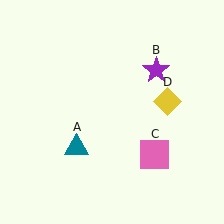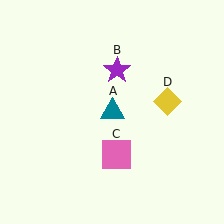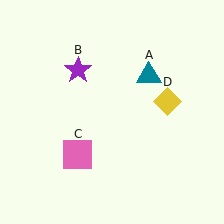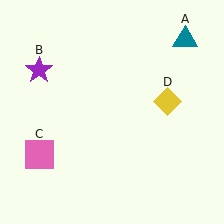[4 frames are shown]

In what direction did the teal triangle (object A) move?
The teal triangle (object A) moved up and to the right.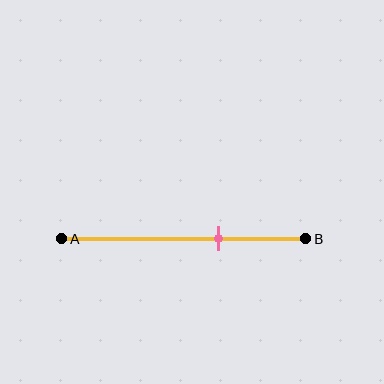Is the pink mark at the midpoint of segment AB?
No, the mark is at about 65% from A, not at the 50% midpoint.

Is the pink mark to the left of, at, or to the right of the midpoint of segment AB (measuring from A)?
The pink mark is to the right of the midpoint of segment AB.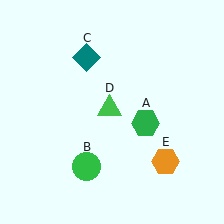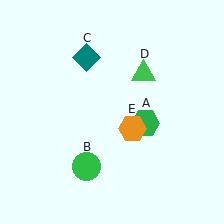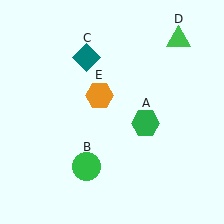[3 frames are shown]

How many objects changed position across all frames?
2 objects changed position: green triangle (object D), orange hexagon (object E).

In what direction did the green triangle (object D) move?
The green triangle (object D) moved up and to the right.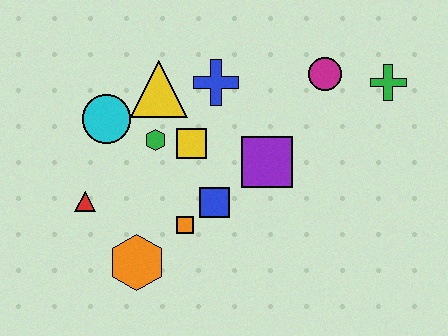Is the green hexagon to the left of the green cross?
Yes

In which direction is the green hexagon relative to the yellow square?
The green hexagon is to the left of the yellow square.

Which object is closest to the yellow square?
The green hexagon is closest to the yellow square.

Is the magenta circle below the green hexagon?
No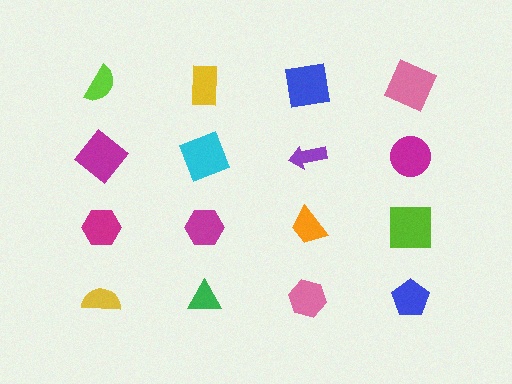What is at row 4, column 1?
A yellow semicircle.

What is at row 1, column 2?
A yellow rectangle.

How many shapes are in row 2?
4 shapes.